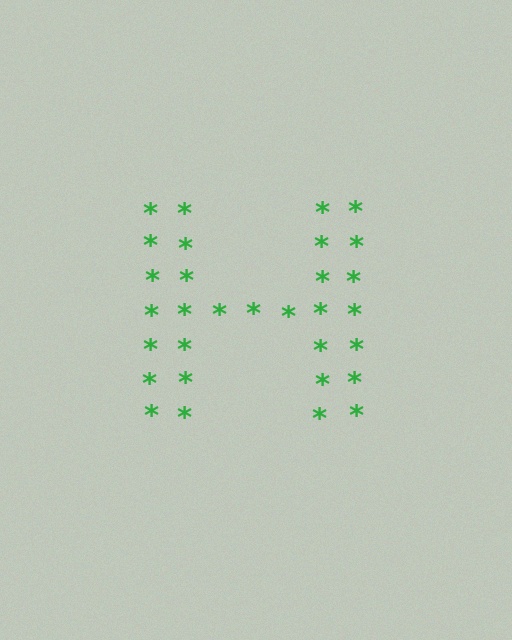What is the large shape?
The large shape is the letter H.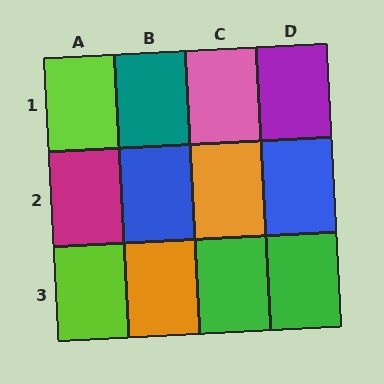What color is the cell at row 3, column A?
Lime.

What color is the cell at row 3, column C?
Green.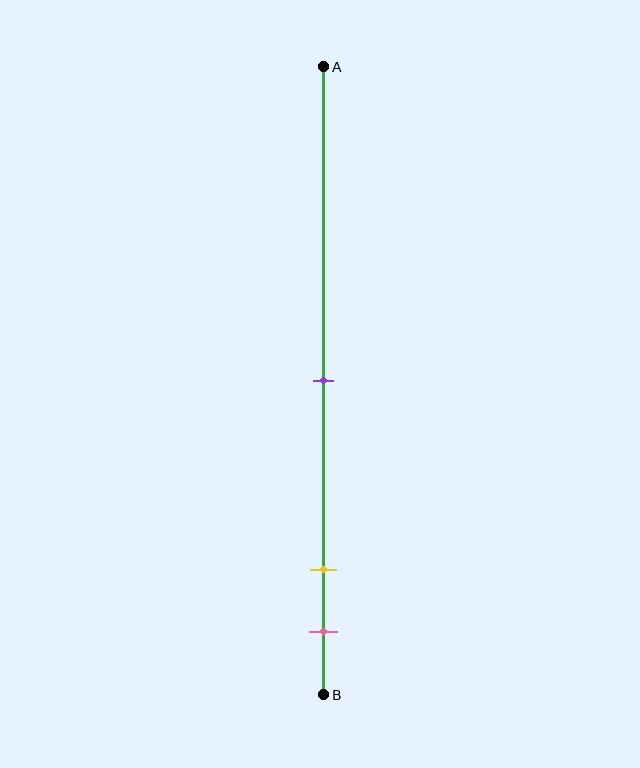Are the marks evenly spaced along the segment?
No, the marks are not evenly spaced.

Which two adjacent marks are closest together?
The yellow and pink marks are the closest adjacent pair.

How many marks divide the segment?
There are 3 marks dividing the segment.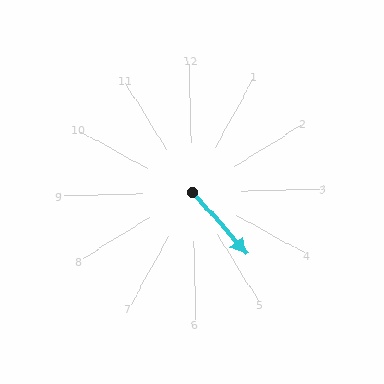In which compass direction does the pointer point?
Southeast.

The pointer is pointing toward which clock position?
Roughly 5 o'clock.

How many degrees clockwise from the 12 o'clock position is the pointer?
Approximately 140 degrees.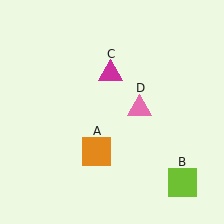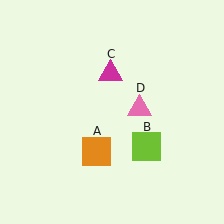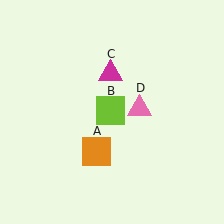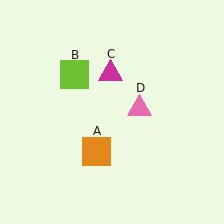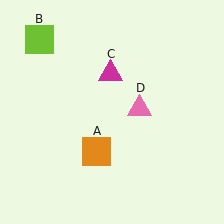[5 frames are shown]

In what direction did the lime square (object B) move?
The lime square (object B) moved up and to the left.